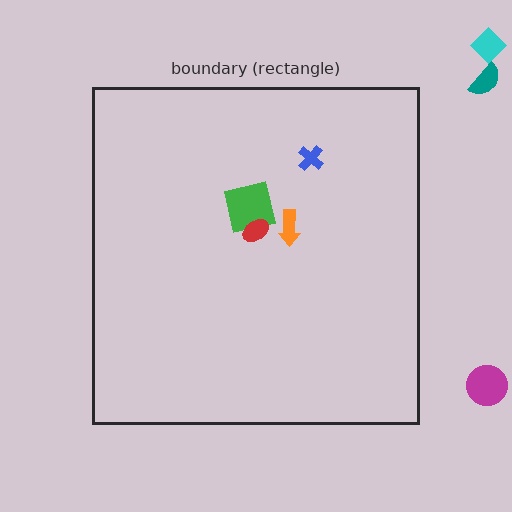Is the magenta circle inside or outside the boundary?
Outside.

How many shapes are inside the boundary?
4 inside, 3 outside.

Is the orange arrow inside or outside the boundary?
Inside.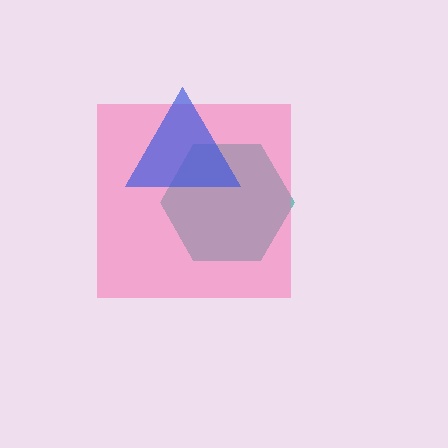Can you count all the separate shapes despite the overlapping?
Yes, there are 3 separate shapes.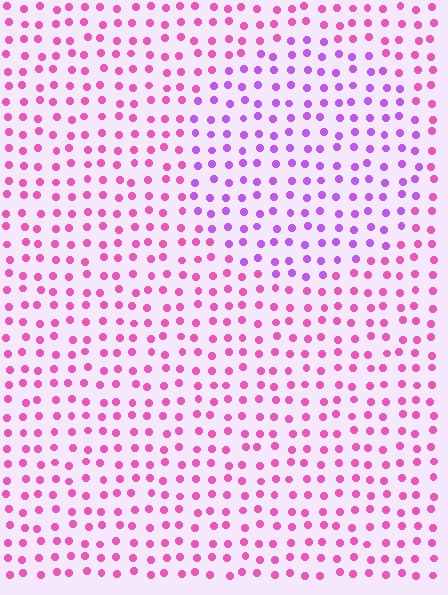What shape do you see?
I see a circle.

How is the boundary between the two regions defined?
The boundary is defined purely by a slight shift in hue (about 37 degrees). Spacing, size, and orientation are identical on both sides.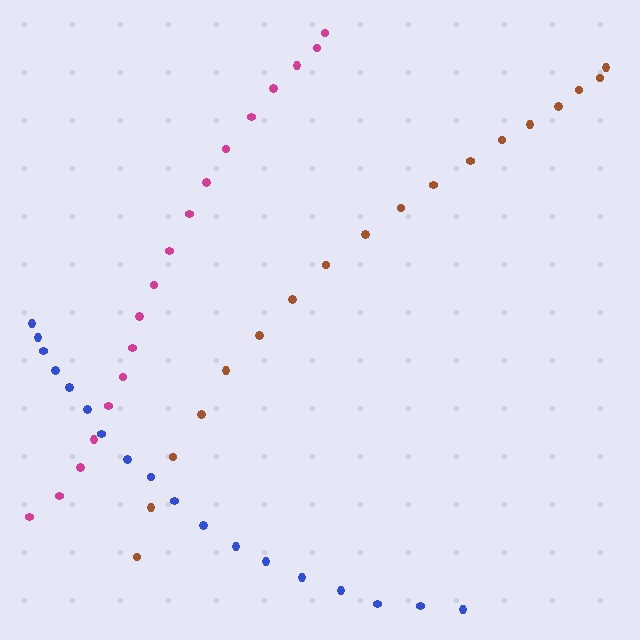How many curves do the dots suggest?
There are 3 distinct paths.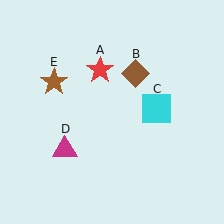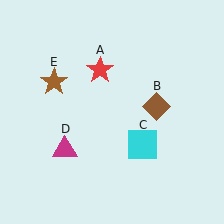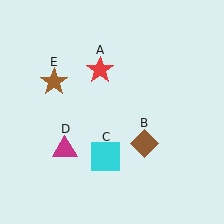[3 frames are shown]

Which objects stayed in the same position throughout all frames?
Red star (object A) and magenta triangle (object D) and brown star (object E) remained stationary.